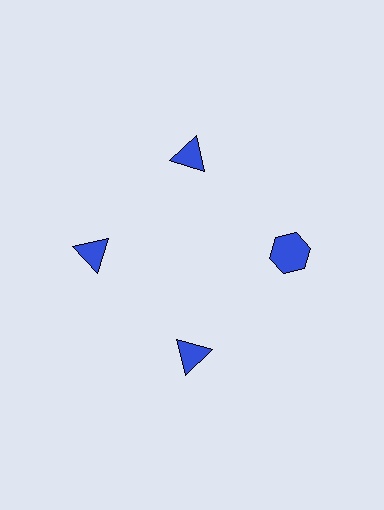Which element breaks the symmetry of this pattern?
The blue hexagon at roughly the 3 o'clock position breaks the symmetry. All other shapes are blue triangles.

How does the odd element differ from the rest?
It has a different shape: hexagon instead of triangle.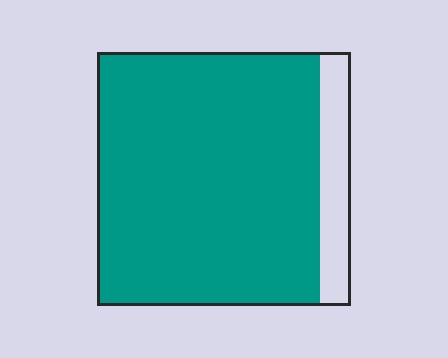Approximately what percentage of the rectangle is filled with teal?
Approximately 90%.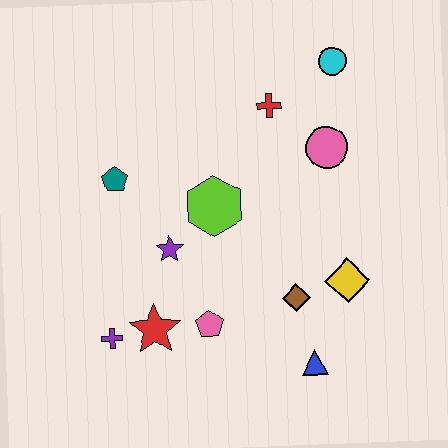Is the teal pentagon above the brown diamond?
Yes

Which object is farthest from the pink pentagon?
The cyan circle is farthest from the pink pentagon.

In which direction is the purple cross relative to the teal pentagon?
The purple cross is below the teal pentagon.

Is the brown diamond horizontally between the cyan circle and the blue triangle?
No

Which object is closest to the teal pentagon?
The purple star is closest to the teal pentagon.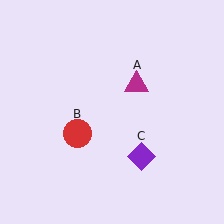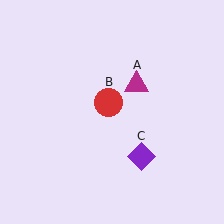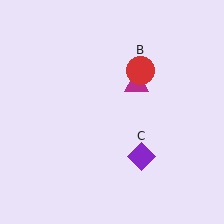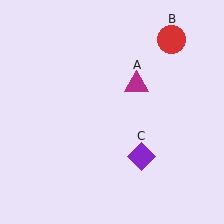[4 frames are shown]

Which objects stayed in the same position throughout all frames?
Magenta triangle (object A) and purple diamond (object C) remained stationary.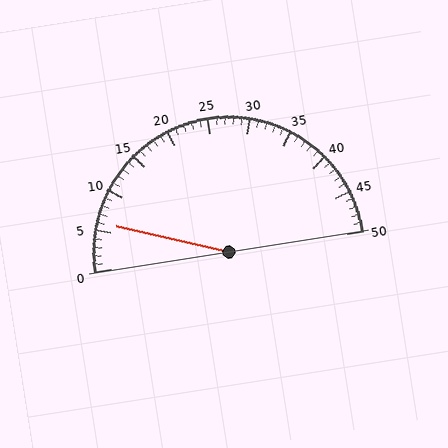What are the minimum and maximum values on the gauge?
The gauge ranges from 0 to 50.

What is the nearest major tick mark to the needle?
The nearest major tick mark is 5.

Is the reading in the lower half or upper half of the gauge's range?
The reading is in the lower half of the range (0 to 50).